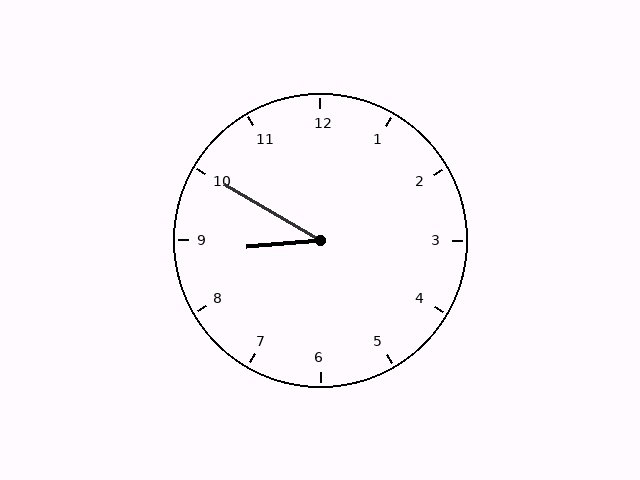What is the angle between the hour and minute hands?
Approximately 35 degrees.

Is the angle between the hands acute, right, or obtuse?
It is acute.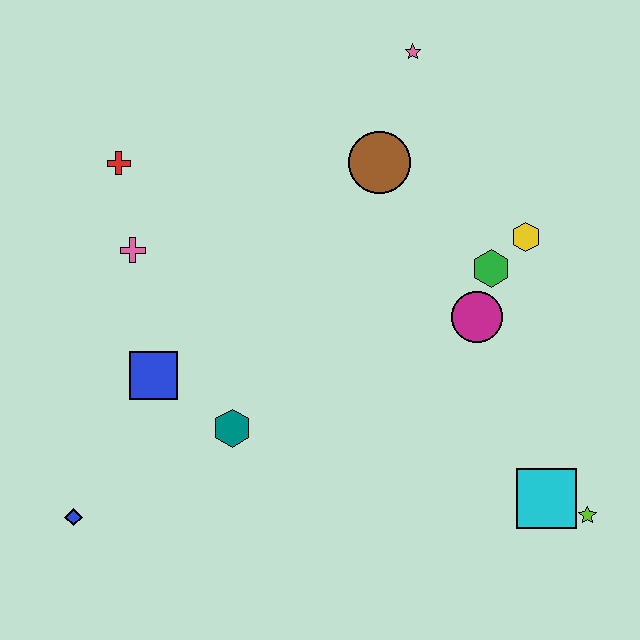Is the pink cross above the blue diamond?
Yes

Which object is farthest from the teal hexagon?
The pink star is farthest from the teal hexagon.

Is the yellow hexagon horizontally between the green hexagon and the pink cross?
No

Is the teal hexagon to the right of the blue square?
Yes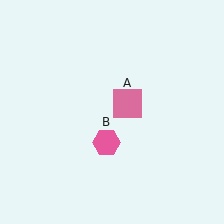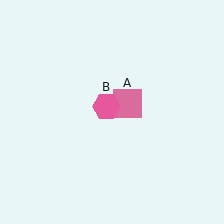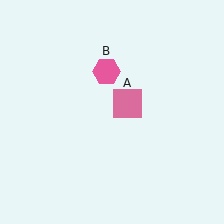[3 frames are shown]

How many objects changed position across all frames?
1 object changed position: pink hexagon (object B).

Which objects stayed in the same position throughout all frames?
Pink square (object A) remained stationary.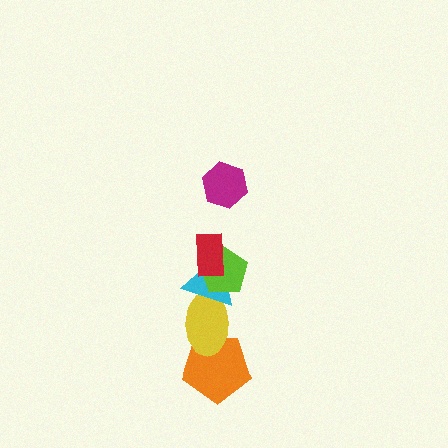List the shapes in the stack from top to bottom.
From top to bottom: the magenta hexagon, the red rectangle, the lime pentagon, the cyan triangle, the yellow ellipse, the orange pentagon.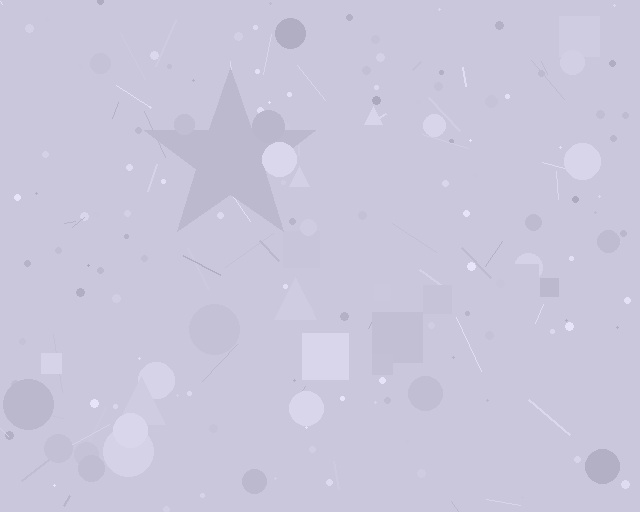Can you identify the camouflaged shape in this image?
The camouflaged shape is a star.